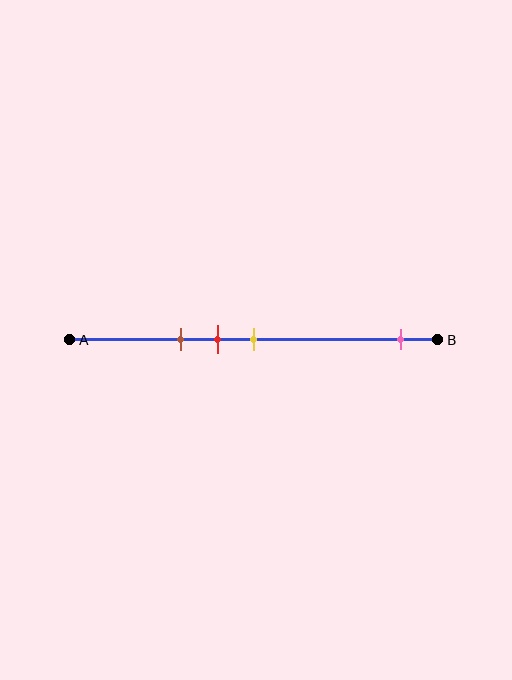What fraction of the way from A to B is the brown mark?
The brown mark is approximately 30% (0.3) of the way from A to B.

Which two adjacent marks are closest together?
The red and yellow marks are the closest adjacent pair.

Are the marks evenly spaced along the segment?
No, the marks are not evenly spaced.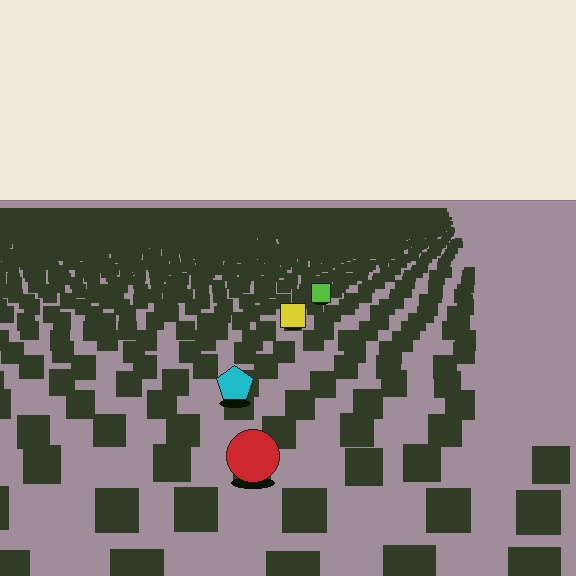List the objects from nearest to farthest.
From nearest to farthest: the red circle, the cyan pentagon, the yellow square, the lime square.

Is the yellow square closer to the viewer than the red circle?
No. The red circle is closer — you can tell from the texture gradient: the ground texture is coarser near it.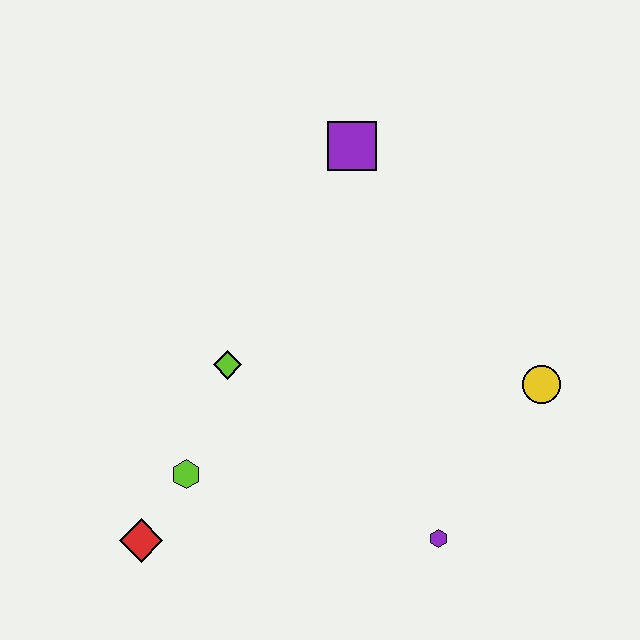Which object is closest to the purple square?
The lime diamond is closest to the purple square.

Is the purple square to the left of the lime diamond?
No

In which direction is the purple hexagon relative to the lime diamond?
The purple hexagon is to the right of the lime diamond.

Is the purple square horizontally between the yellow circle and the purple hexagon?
No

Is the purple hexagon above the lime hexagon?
No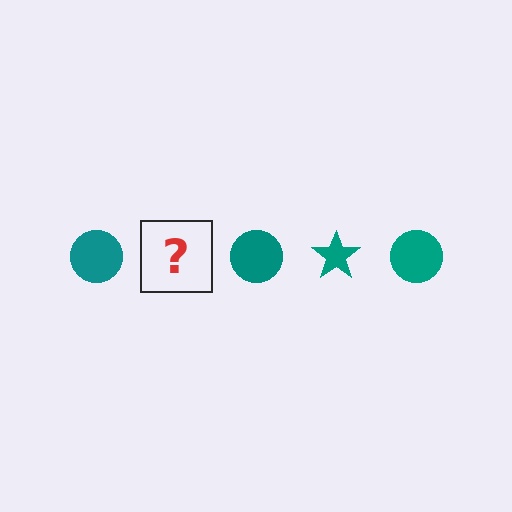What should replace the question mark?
The question mark should be replaced with a teal star.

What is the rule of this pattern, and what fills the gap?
The rule is that the pattern cycles through circle, star shapes in teal. The gap should be filled with a teal star.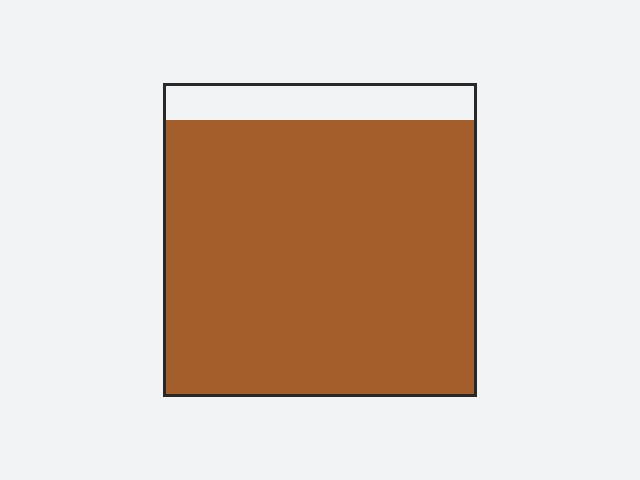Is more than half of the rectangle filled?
Yes.